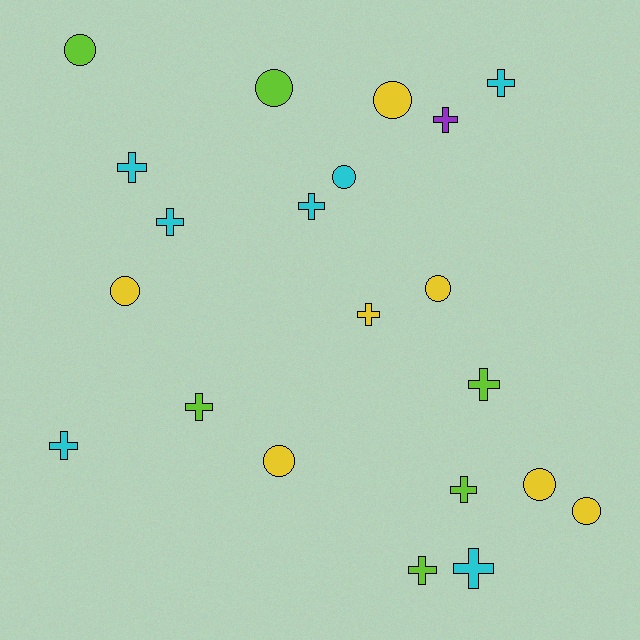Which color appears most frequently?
Yellow, with 7 objects.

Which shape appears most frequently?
Cross, with 12 objects.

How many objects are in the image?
There are 21 objects.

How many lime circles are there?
There are 2 lime circles.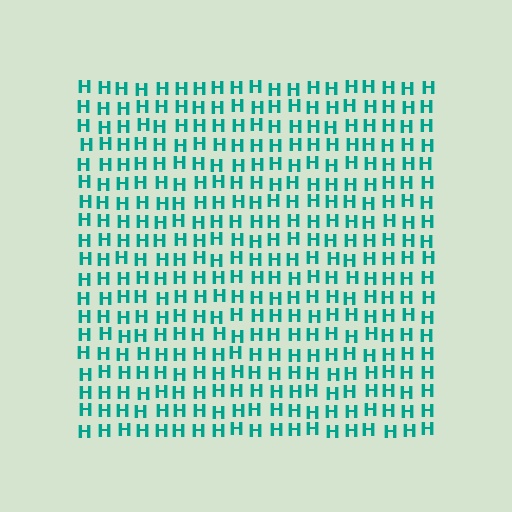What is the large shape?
The large shape is a square.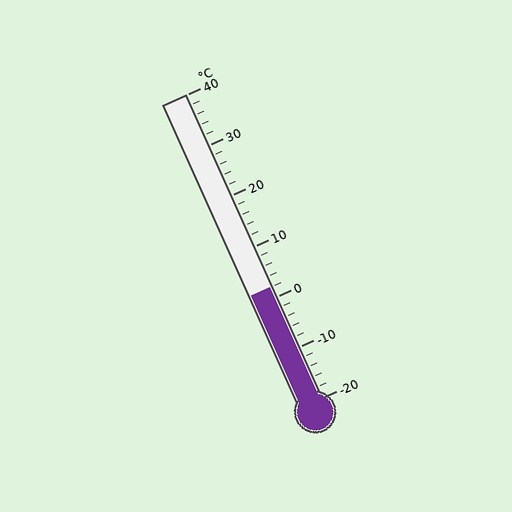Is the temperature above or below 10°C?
The temperature is below 10°C.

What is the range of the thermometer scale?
The thermometer scale ranges from -20°C to 40°C.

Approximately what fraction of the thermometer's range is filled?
The thermometer is filled to approximately 35% of its range.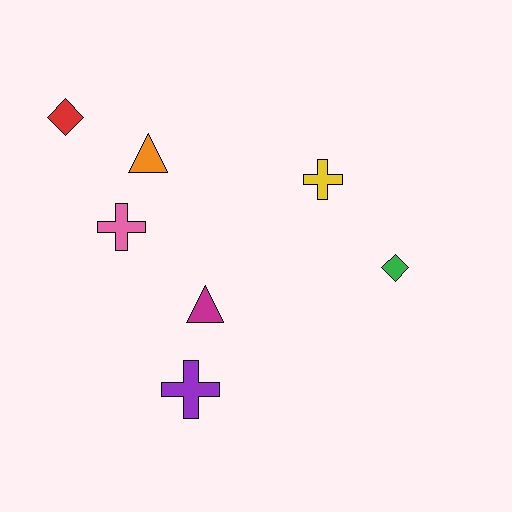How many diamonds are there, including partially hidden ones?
There are 2 diamonds.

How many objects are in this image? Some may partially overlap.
There are 7 objects.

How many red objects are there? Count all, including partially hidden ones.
There is 1 red object.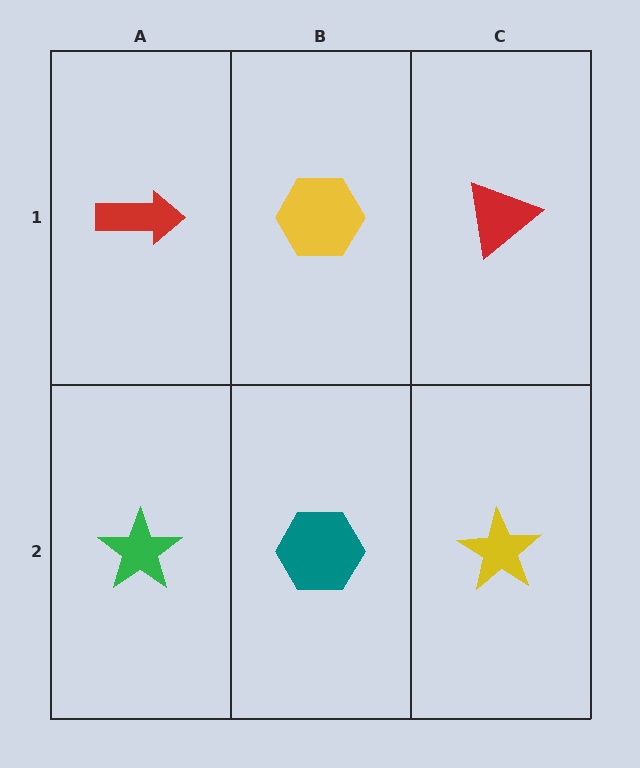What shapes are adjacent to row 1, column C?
A yellow star (row 2, column C), a yellow hexagon (row 1, column B).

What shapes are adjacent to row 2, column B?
A yellow hexagon (row 1, column B), a green star (row 2, column A), a yellow star (row 2, column C).